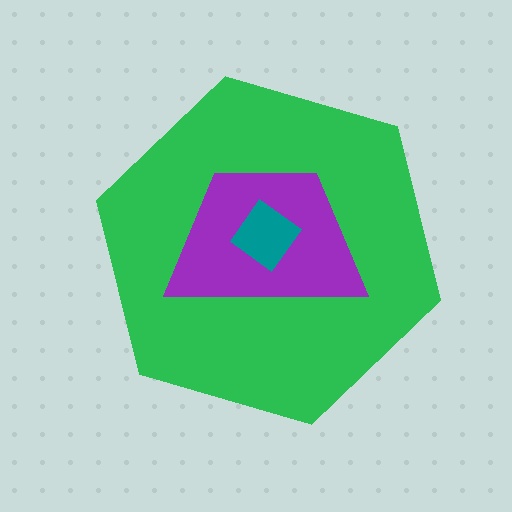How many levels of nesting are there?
3.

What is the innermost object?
The teal diamond.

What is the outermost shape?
The green hexagon.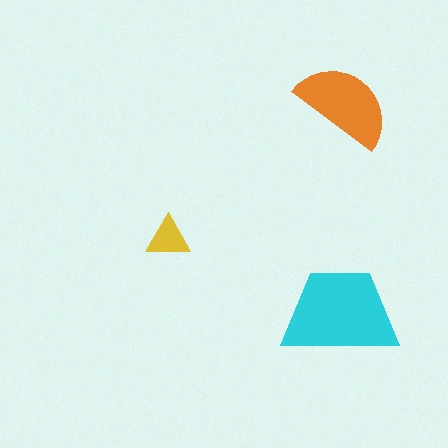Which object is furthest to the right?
The orange semicircle is rightmost.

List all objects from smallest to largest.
The yellow triangle, the orange semicircle, the cyan trapezoid.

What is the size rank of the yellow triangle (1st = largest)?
3rd.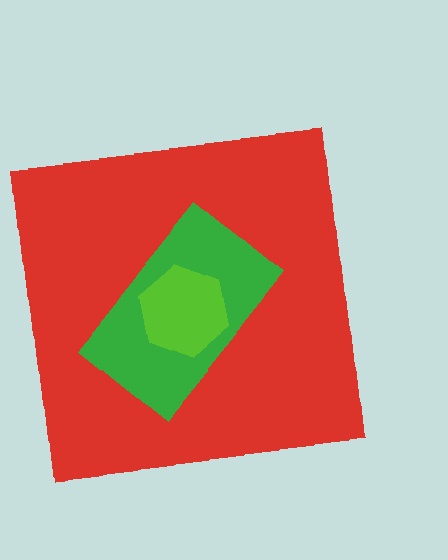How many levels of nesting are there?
3.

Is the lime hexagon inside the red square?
Yes.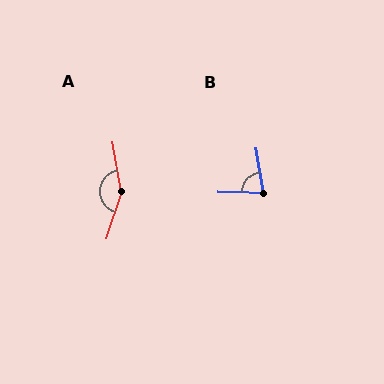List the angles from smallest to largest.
B (80°), A (151°).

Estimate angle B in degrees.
Approximately 80 degrees.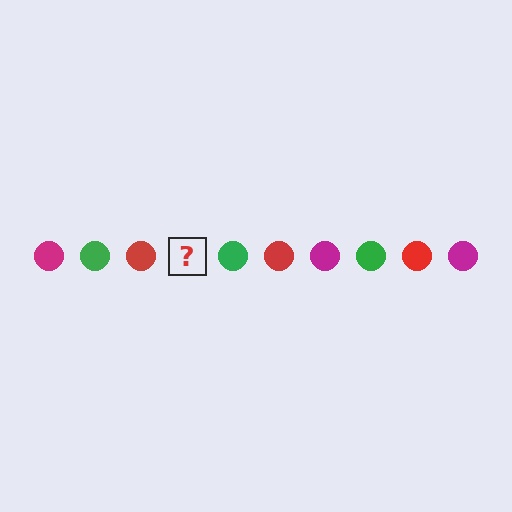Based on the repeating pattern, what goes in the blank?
The blank should be a magenta circle.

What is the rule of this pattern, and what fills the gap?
The rule is that the pattern cycles through magenta, green, red circles. The gap should be filled with a magenta circle.